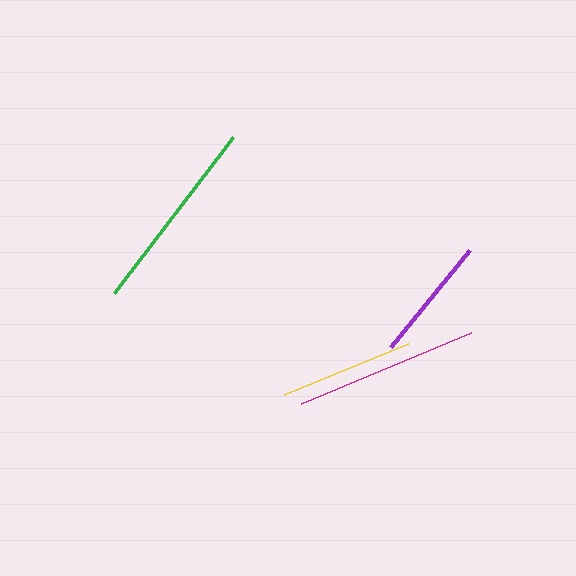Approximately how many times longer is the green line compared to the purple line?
The green line is approximately 1.6 times the length of the purple line.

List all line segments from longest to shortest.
From longest to shortest: green, magenta, yellow, purple.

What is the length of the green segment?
The green segment is approximately 197 pixels long.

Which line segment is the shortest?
The purple line is the shortest at approximately 125 pixels.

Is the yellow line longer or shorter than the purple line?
The yellow line is longer than the purple line.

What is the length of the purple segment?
The purple segment is approximately 125 pixels long.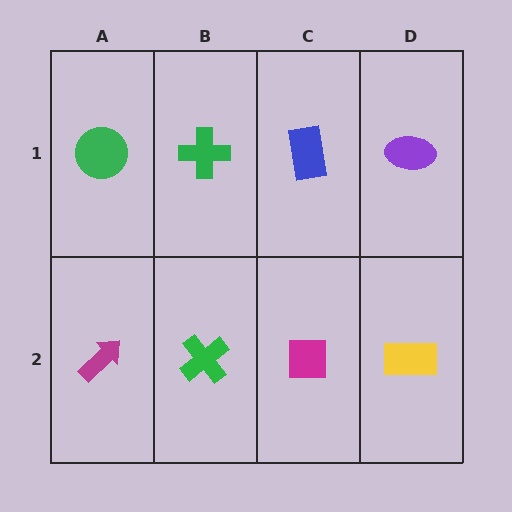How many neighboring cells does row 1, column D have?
2.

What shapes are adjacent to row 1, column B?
A green cross (row 2, column B), a green circle (row 1, column A), a blue rectangle (row 1, column C).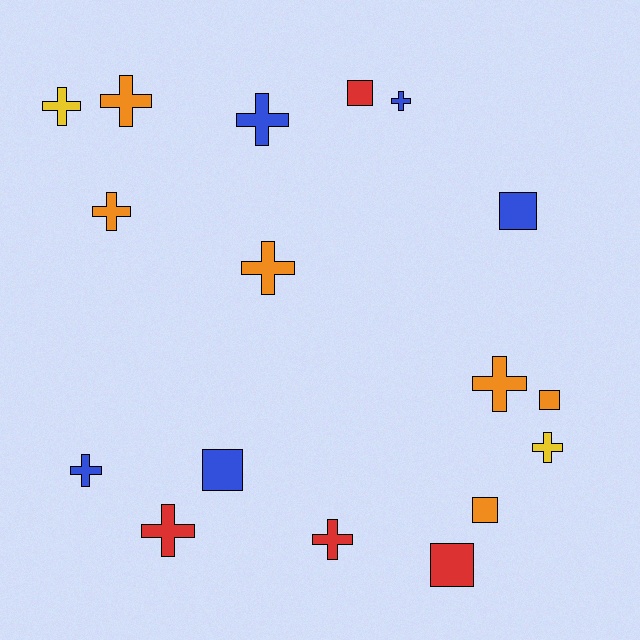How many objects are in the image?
There are 17 objects.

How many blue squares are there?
There are 2 blue squares.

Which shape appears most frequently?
Cross, with 11 objects.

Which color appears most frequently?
Orange, with 6 objects.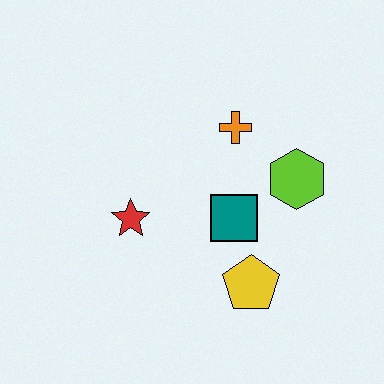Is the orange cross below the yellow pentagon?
No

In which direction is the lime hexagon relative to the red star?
The lime hexagon is to the right of the red star.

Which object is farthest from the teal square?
The red star is farthest from the teal square.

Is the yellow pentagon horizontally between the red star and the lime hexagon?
Yes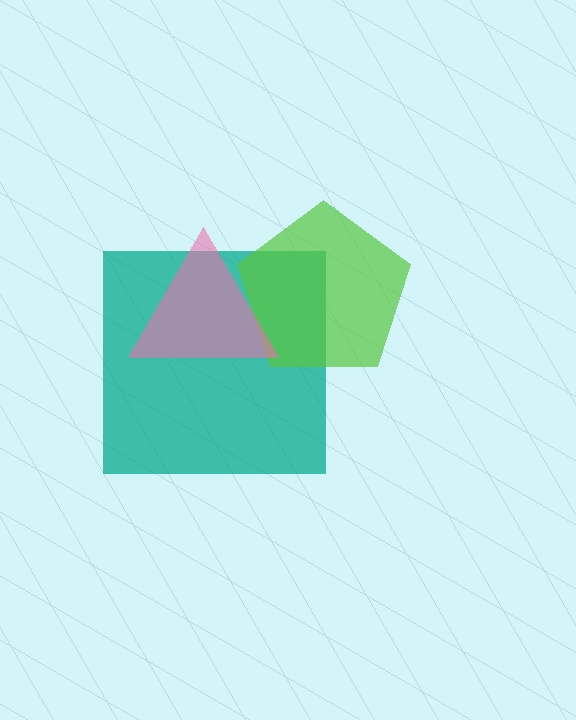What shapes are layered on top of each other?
The layered shapes are: a teal square, a lime pentagon, a pink triangle.